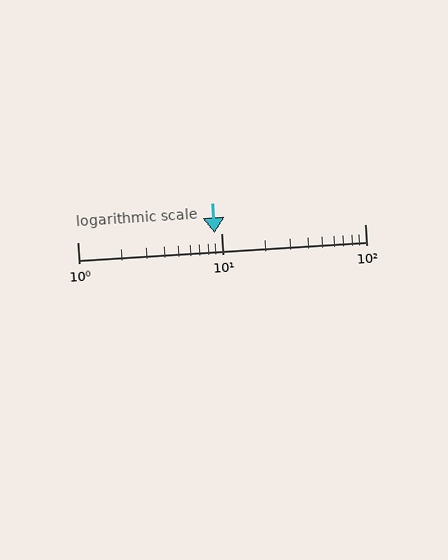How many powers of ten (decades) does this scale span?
The scale spans 2 decades, from 1 to 100.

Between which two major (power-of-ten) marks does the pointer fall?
The pointer is between 1 and 10.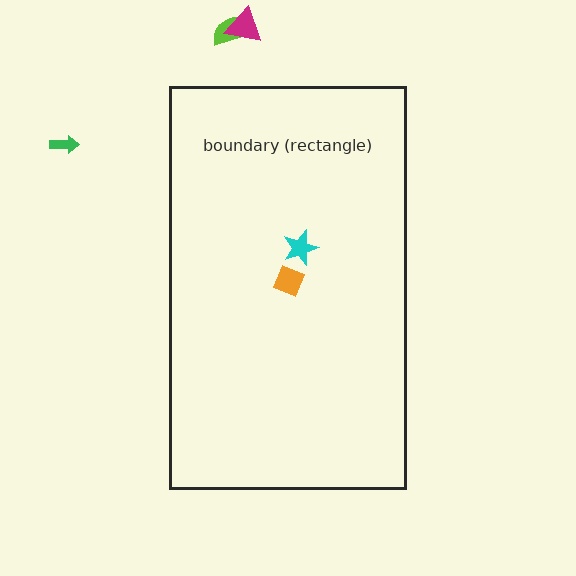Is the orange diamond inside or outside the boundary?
Inside.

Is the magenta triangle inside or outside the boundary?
Outside.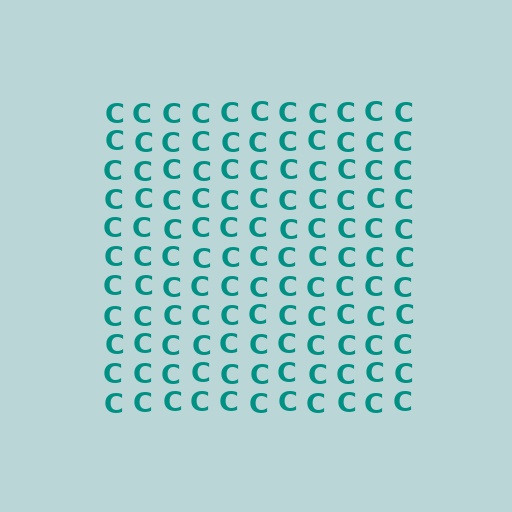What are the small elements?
The small elements are letter C's.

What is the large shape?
The large shape is a square.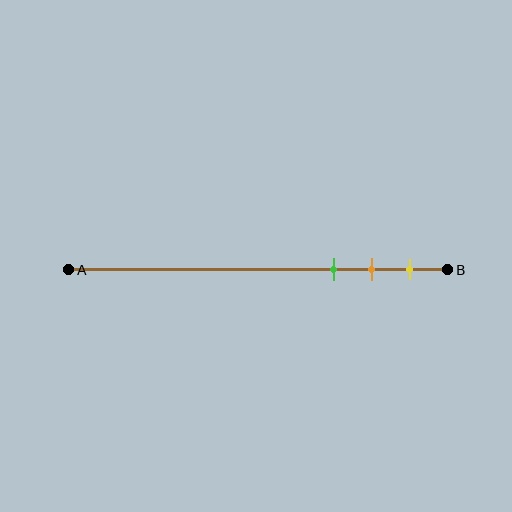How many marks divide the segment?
There are 3 marks dividing the segment.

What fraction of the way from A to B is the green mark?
The green mark is approximately 70% (0.7) of the way from A to B.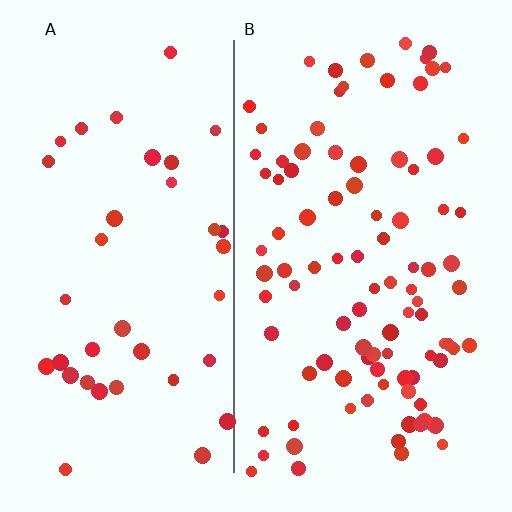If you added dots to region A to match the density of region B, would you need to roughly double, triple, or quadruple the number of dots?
Approximately double.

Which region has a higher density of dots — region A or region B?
B (the right).